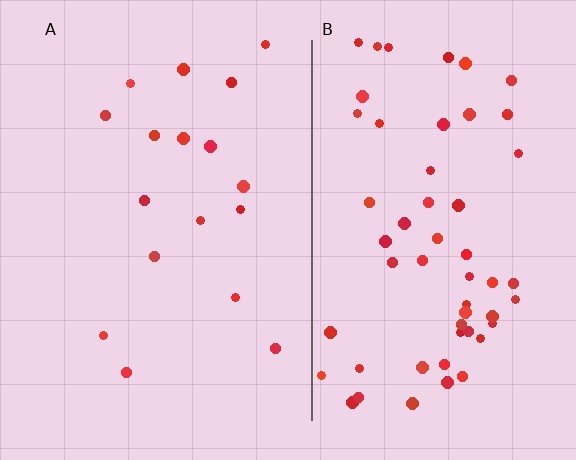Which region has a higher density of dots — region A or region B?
B (the right).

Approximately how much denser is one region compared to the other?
Approximately 3.2× — region B over region A.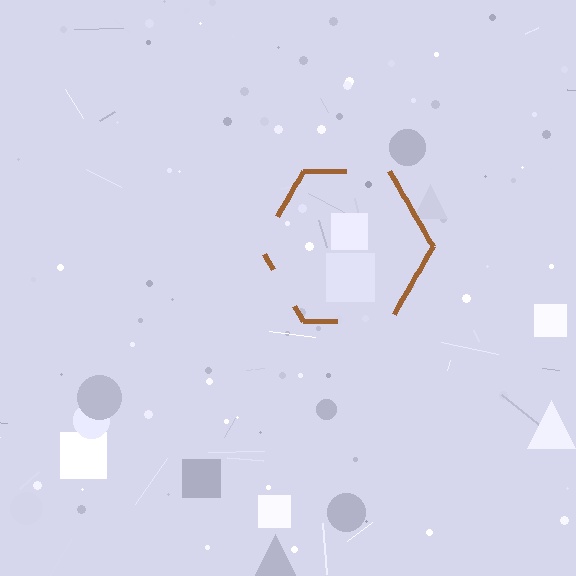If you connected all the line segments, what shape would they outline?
They would outline a hexagon.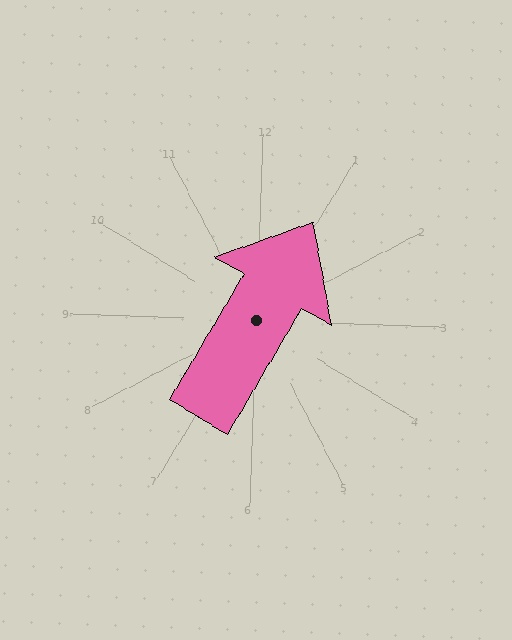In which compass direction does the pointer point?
Northeast.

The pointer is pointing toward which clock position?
Roughly 1 o'clock.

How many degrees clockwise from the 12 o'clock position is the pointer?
Approximately 28 degrees.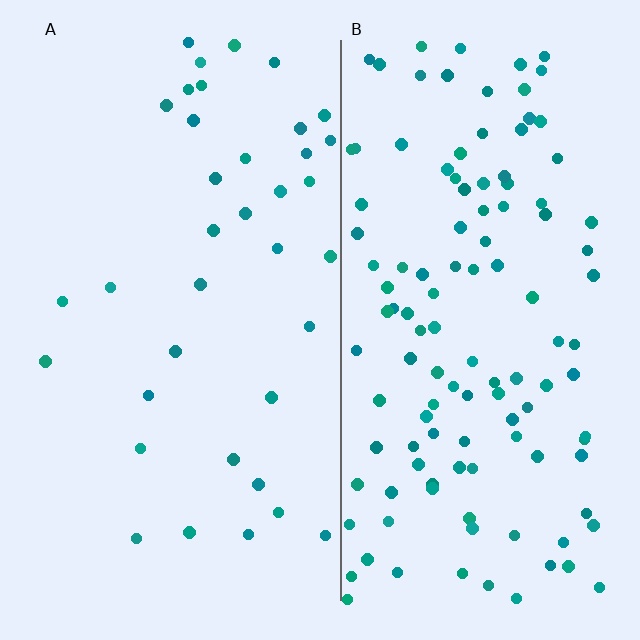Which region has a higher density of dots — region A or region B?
B (the right).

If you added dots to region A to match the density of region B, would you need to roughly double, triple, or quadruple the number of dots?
Approximately triple.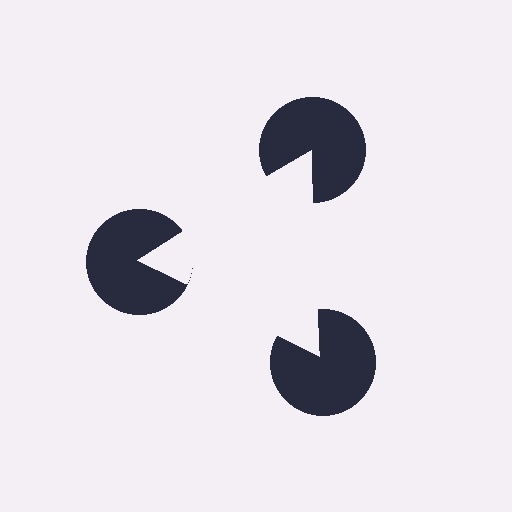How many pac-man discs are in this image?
There are 3 — one at each vertex of the illusory triangle.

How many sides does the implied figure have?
3 sides.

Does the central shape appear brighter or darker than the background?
It typically appears slightly brighter than the background, even though no actual brightness change is drawn.